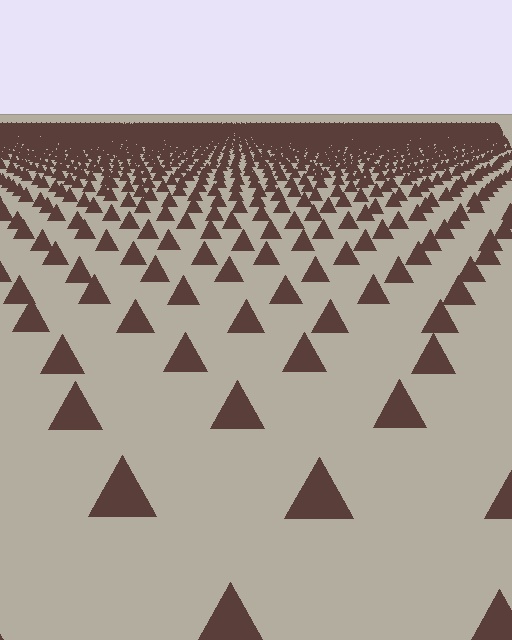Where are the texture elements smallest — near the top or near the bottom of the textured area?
Near the top.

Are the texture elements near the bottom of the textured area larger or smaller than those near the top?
Larger. Near the bottom, elements are closer to the viewer and appear at a bigger on-screen size.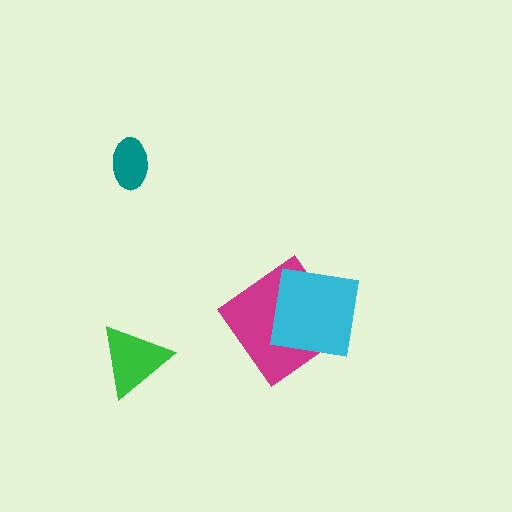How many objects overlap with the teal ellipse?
0 objects overlap with the teal ellipse.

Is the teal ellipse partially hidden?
No, no other shape covers it.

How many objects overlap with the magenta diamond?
1 object overlaps with the magenta diamond.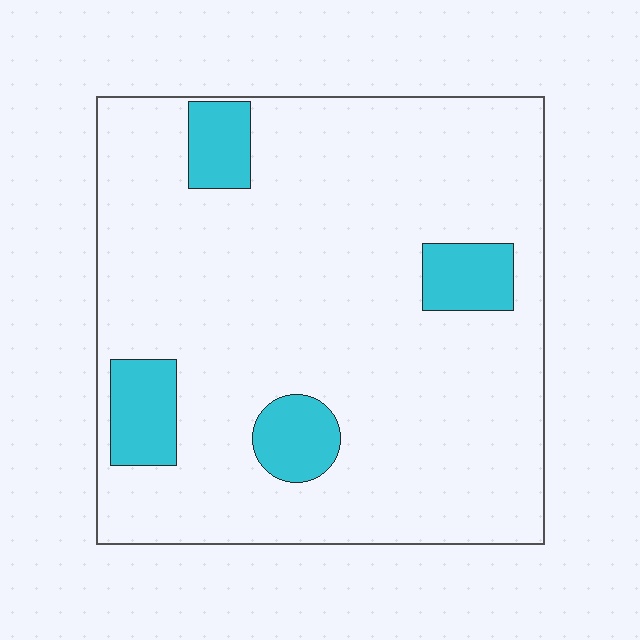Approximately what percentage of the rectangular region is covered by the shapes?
Approximately 10%.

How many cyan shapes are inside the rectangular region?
4.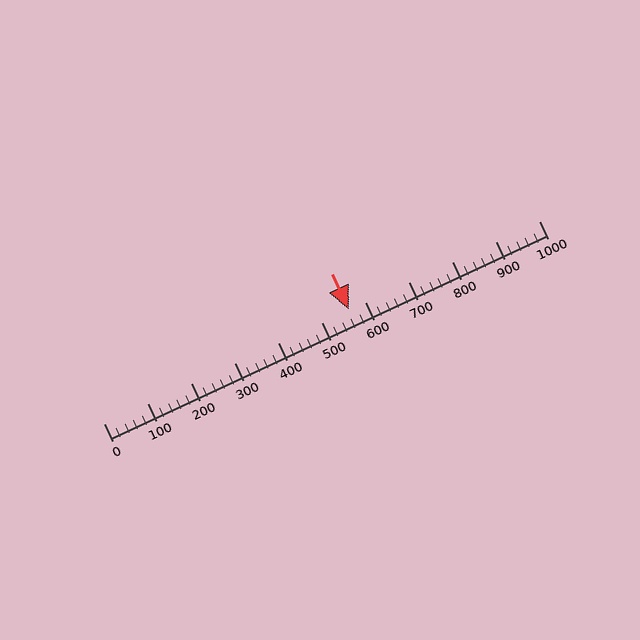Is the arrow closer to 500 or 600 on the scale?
The arrow is closer to 600.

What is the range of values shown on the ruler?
The ruler shows values from 0 to 1000.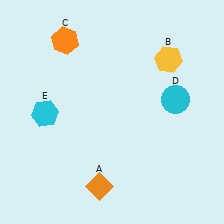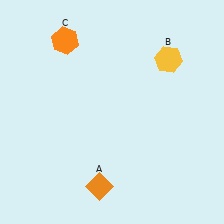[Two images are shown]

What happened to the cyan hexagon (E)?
The cyan hexagon (E) was removed in Image 2. It was in the bottom-left area of Image 1.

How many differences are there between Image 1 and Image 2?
There are 2 differences between the two images.